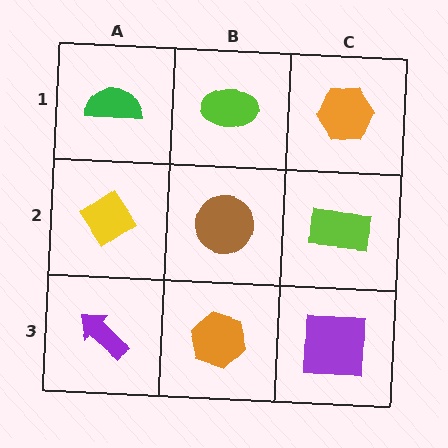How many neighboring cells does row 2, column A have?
3.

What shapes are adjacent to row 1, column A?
A yellow diamond (row 2, column A), a lime ellipse (row 1, column B).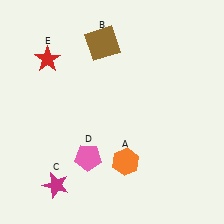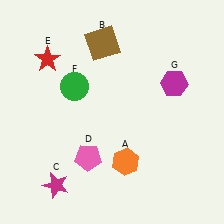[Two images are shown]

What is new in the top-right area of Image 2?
A magenta hexagon (G) was added in the top-right area of Image 2.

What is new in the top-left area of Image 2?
A green circle (F) was added in the top-left area of Image 2.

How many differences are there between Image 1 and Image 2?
There are 2 differences between the two images.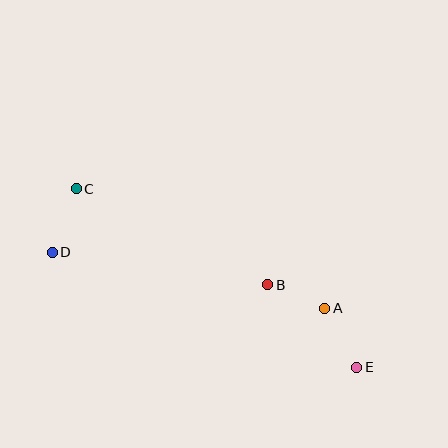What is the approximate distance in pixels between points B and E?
The distance between B and E is approximately 121 pixels.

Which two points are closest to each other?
Points A and B are closest to each other.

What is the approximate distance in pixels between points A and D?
The distance between A and D is approximately 278 pixels.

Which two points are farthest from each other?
Points C and E are farthest from each other.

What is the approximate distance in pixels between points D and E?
The distance between D and E is approximately 326 pixels.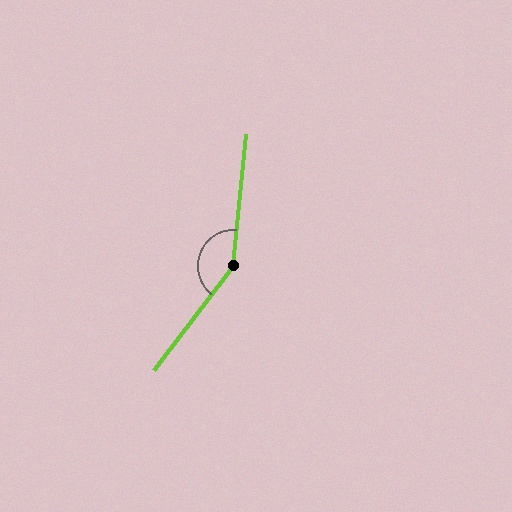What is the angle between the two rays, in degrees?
Approximately 148 degrees.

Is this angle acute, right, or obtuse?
It is obtuse.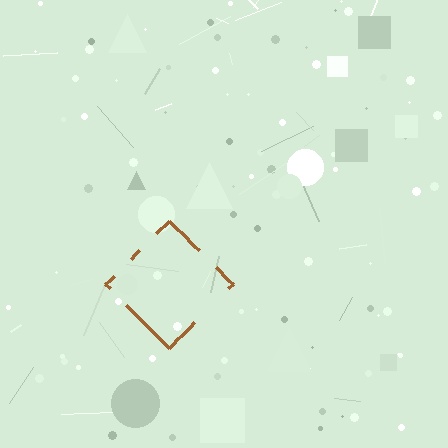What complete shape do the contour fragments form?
The contour fragments form a diamond.